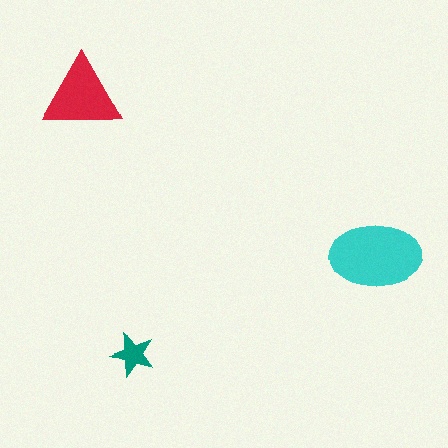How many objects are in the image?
There are 3 objects in the image.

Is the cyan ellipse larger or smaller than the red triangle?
Larger.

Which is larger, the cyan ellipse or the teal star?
The cyan ellipse.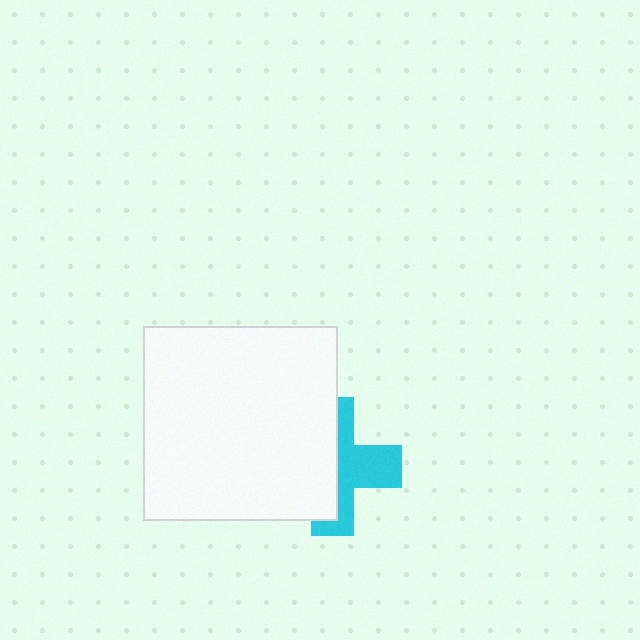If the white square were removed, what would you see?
You would see the complete cyan cross.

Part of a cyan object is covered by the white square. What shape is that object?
It is a cross.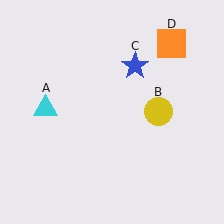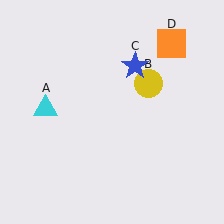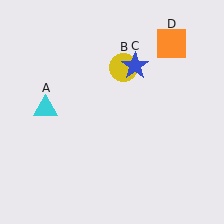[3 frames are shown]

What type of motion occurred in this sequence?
The yellow circle (object B) rotated counterclockwise around the center of the scene.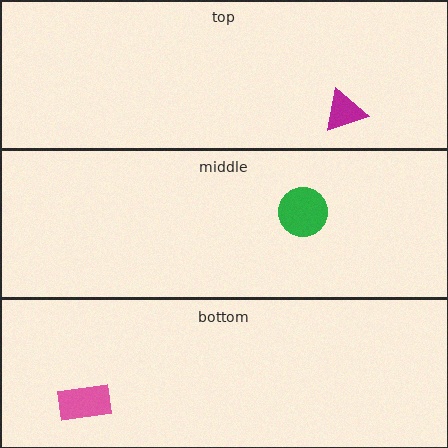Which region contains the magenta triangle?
The top region.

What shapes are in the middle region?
The green circle.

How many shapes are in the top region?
1.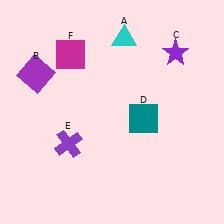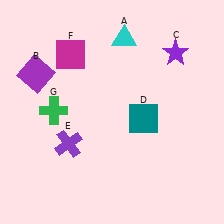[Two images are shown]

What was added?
A green cross (G) was added in Image 2.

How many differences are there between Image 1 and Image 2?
There is 1 difference between the two images.